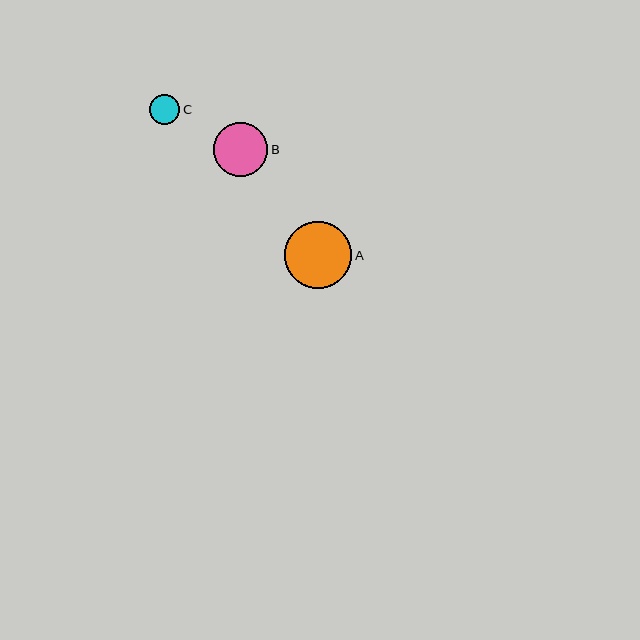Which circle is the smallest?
Circle C is the smallest with a size of approximately 30 pixels.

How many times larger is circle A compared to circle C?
Circle A is approximately 2.2 times the size of circle C.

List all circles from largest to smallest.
From largest to smallest: A, B, C.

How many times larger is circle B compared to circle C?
Circle B is approximately 1.8 times the size of circle C.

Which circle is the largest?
Circle A is the largest with a size of approximately 67 pixels.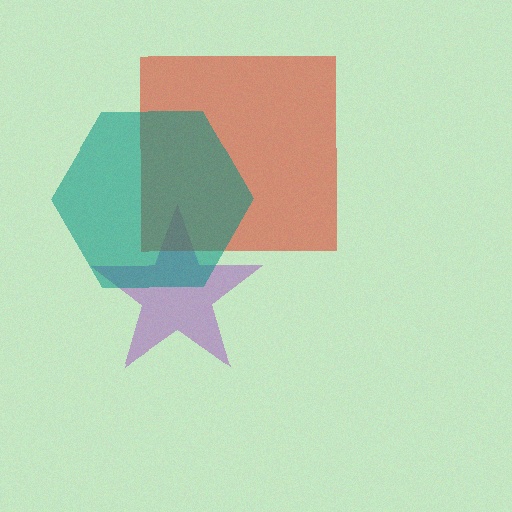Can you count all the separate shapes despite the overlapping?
Yes, there are 3 separate shapes.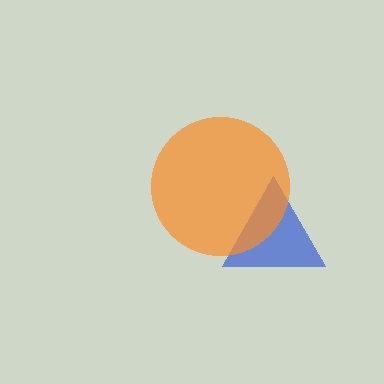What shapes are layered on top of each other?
The layered shapes are: a blue triangle, an orange circle.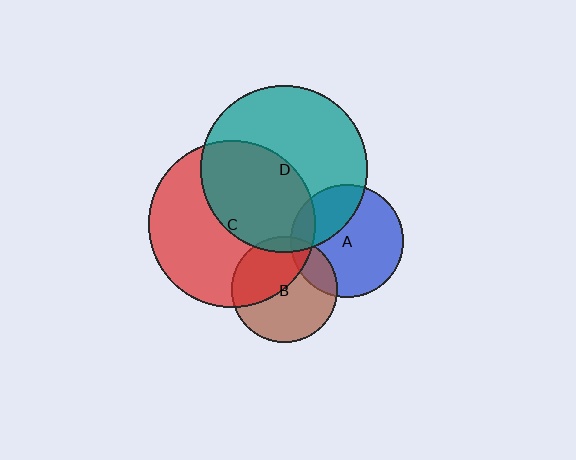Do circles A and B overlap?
Yes.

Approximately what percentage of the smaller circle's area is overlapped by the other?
Approximately 15%.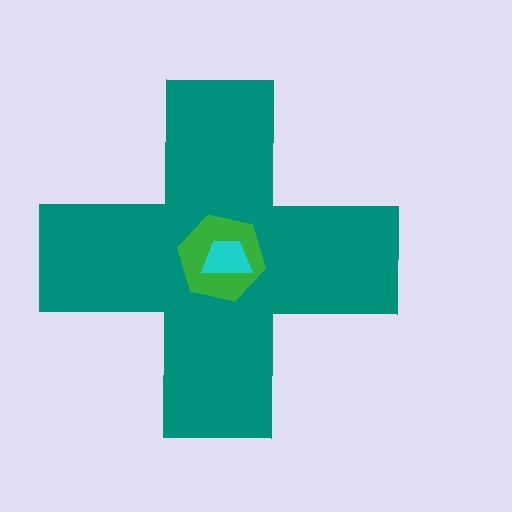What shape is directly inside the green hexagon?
The cyan trapezoid.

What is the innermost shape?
The cyan trapezoid.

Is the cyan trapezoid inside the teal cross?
Yes.